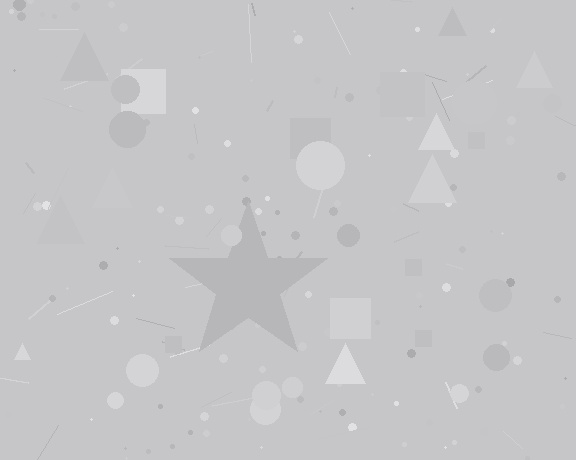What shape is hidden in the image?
A star is hidden in the image.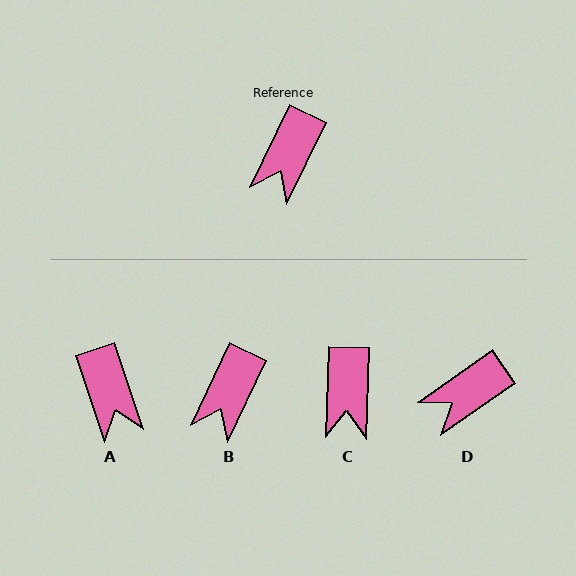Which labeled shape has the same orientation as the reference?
B.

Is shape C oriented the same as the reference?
No, it is off by about 24 degrees.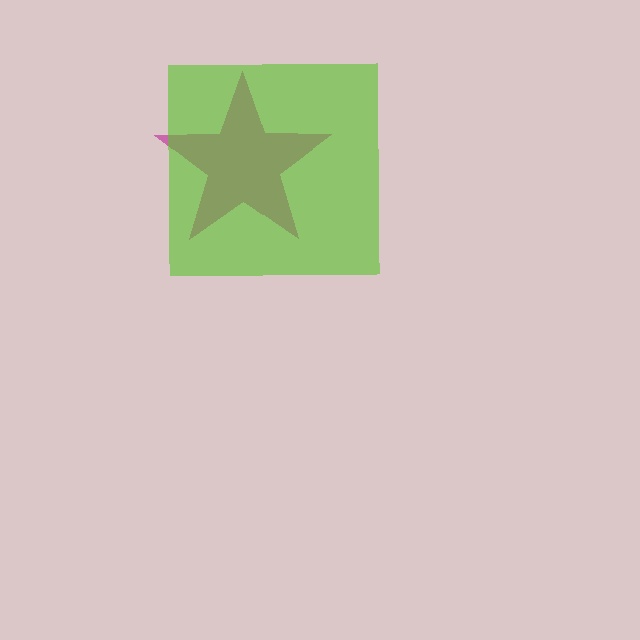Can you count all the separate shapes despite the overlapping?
Yes, there are 2 separate shapes.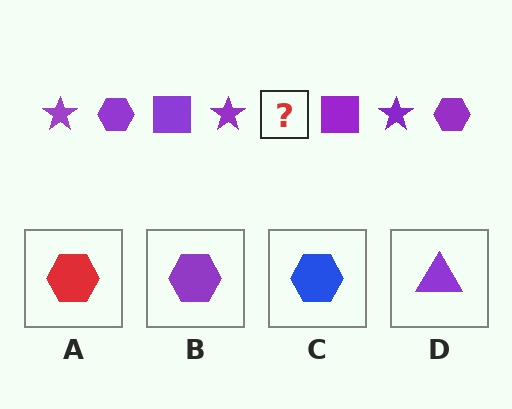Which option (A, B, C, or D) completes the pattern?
B.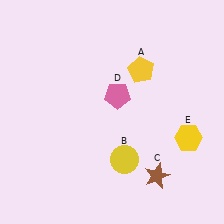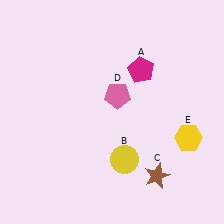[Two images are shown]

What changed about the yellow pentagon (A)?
In Image 1, A is yellow. In Image 2, it changed to magenta.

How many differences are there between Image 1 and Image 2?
There is 1 difference between the two images.